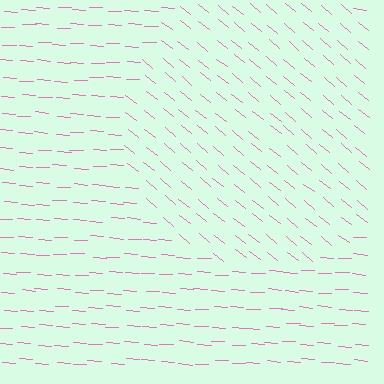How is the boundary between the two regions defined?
The boundary is defined purely by a change in line orientation (approximately 36 degrees difference). All lines are the same color and thickness.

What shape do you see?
I see a circle.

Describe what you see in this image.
The image is filled with small pink line segments. A circle region in the image has lines oriented differently from the surrounding lines, creating a visible texture boundary.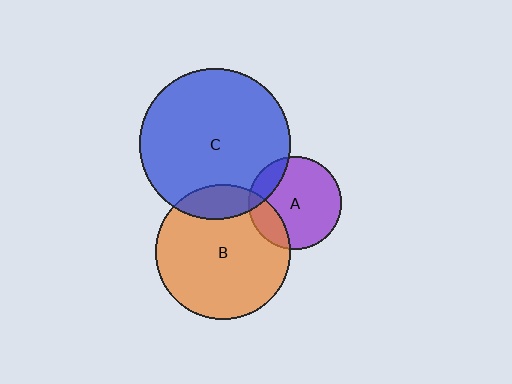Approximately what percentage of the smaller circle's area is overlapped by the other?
Approximately 20%.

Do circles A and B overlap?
Yes.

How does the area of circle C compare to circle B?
Approximately 1.2 times.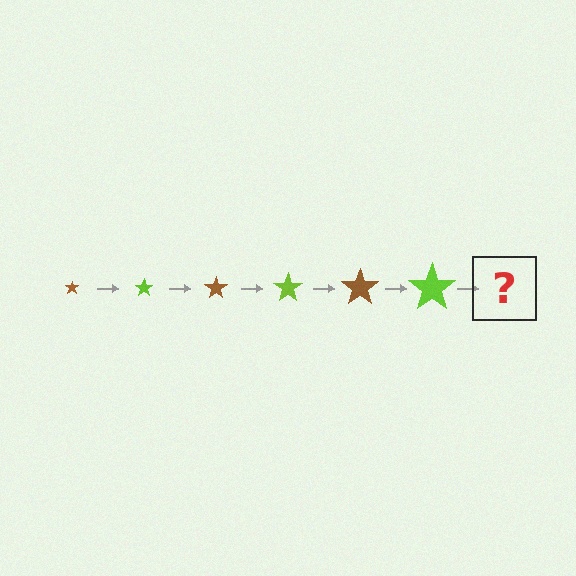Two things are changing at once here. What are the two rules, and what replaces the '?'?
The two rules are that the star grows larger each step and the color cycles through brown and lime. The '?' should be a brown star, larger than the previous one.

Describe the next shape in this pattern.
It should be a brown star, larger than the previous one.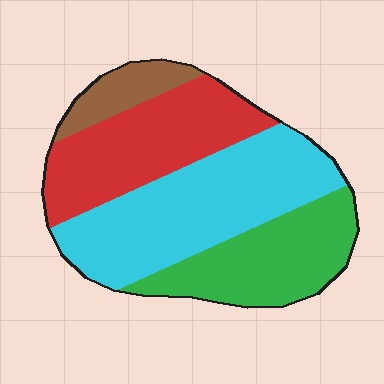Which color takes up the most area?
Cyan, at roughly 40%.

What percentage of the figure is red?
Red covers about 30% of the figure.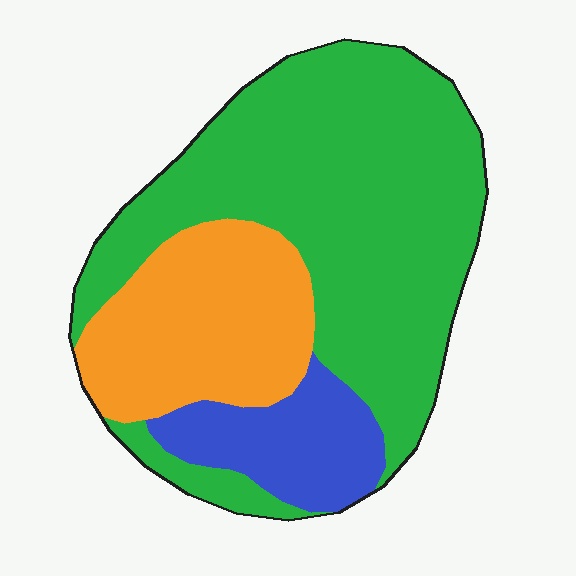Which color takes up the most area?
Green, at roughly 60%.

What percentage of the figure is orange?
Orange covers about 25% of the figure.